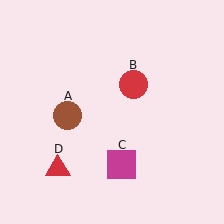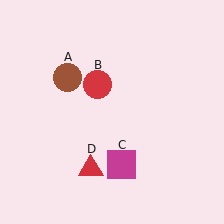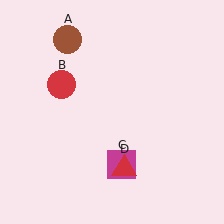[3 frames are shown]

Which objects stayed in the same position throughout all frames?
Magenta square (object C) remained stationary.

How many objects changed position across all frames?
3 objects changed position: brown circle (object A), red circle (object B), red triangle (object D).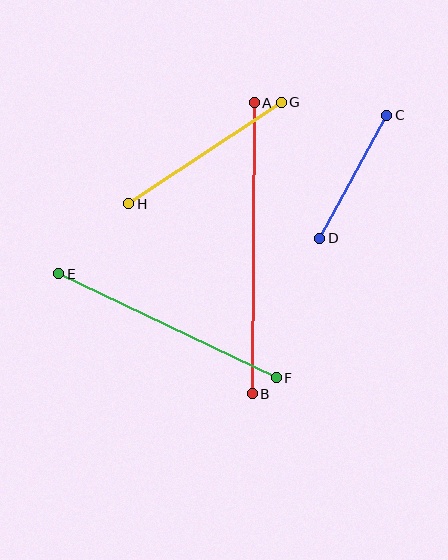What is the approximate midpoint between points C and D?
The midpoint is at approximately (353, 177) pixels.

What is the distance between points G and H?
The distance is approximately 183 pixels.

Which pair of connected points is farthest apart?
Points A and B are farthest apart.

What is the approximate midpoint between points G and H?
The midpoint is at approximately (205, 153) pixels.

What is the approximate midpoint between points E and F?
The midpoint is at approximately (167, 326) pixels.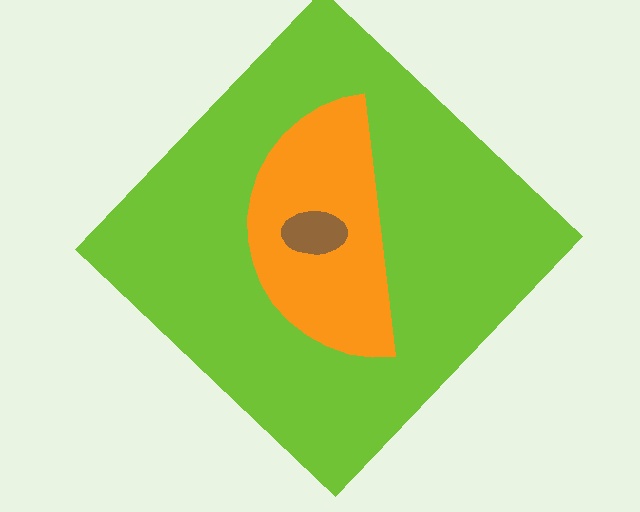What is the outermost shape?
The lime diamond.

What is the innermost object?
The brown ellipse.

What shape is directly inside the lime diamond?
The orange semicircle.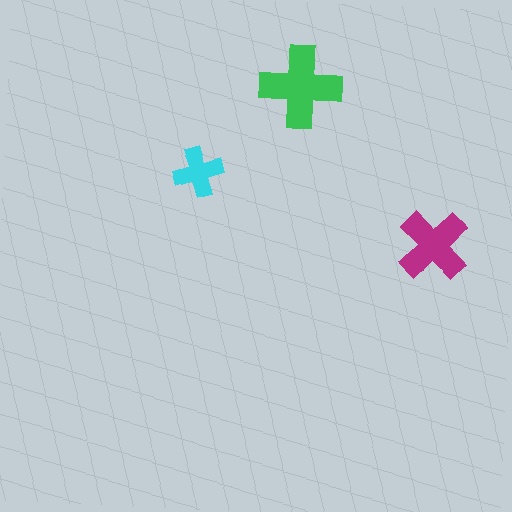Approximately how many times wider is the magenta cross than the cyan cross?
About 1.5 times wider.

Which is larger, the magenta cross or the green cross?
The green one.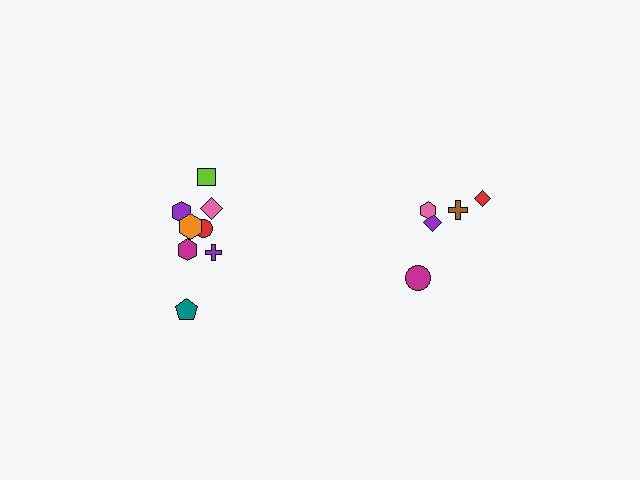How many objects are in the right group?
There are 5 objects.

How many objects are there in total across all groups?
There are 13 objects.